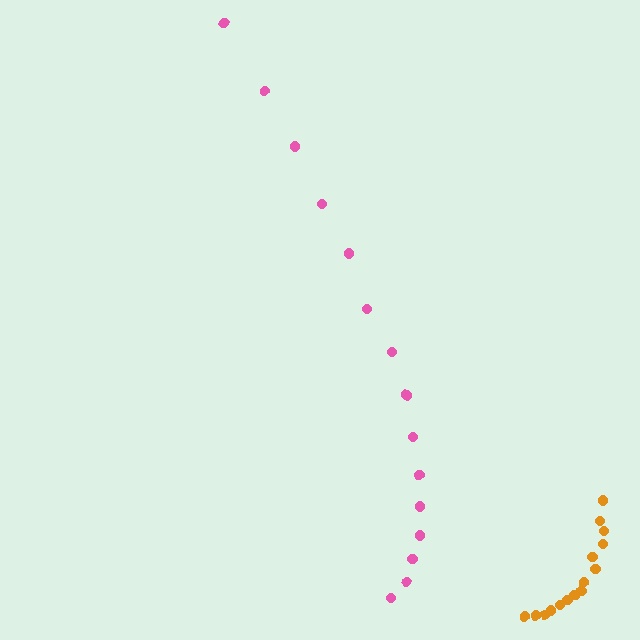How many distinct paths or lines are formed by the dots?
There are 2 distinct paths.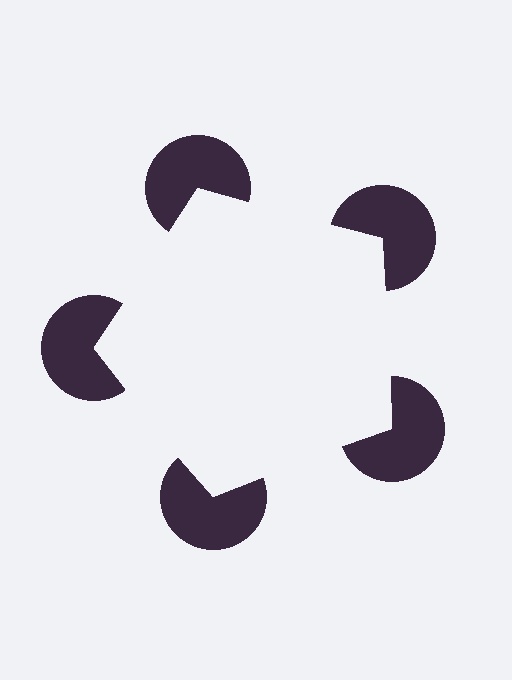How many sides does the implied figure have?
5 sides.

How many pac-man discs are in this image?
There are 5 — one at each vertex of the illusory pentagon.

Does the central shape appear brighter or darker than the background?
It typically appears slightly brighter than the background, even though no actual brightness change is drawn.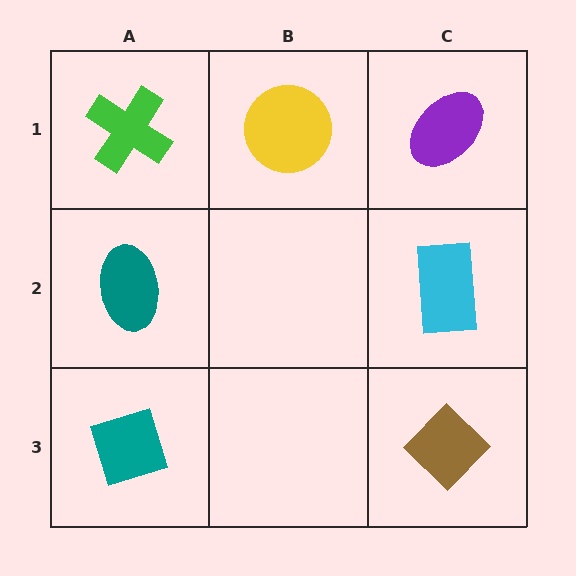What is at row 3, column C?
A brown diamond.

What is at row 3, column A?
A teal diamond.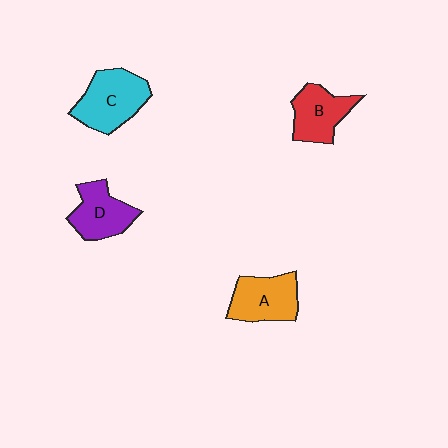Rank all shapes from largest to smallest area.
From largest to smallest: C (cyan), A (orange), D (purple), B (red).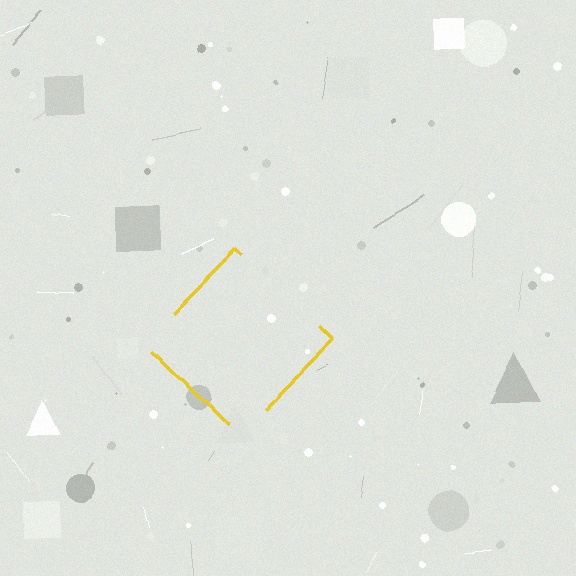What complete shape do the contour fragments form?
The contour fragments form a diamond.